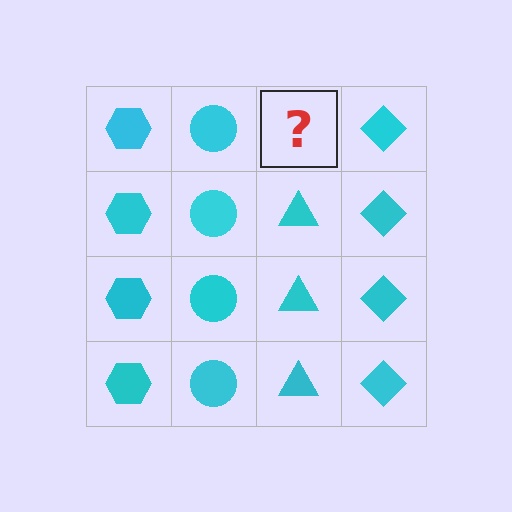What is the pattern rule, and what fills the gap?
The rule is that each column has a consistent shape. The gap should be filled with a cyan triangle.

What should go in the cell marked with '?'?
The missing cell should contain a cyan triangle.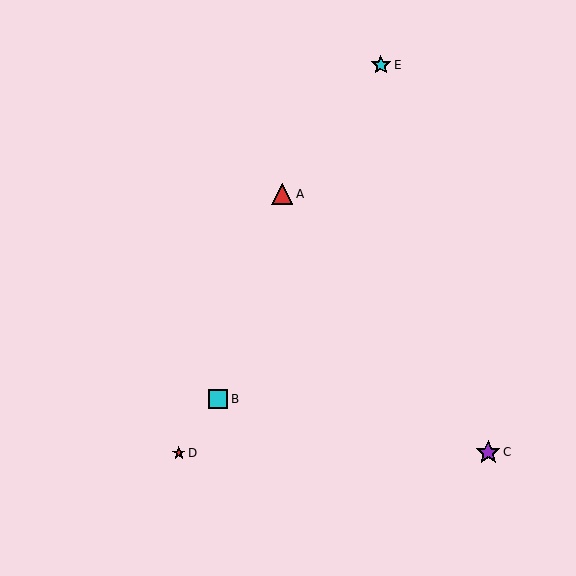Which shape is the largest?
The purple star (labeled C) is the largest.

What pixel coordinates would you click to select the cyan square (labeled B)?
Click at (218, 399) to select the cyan square B.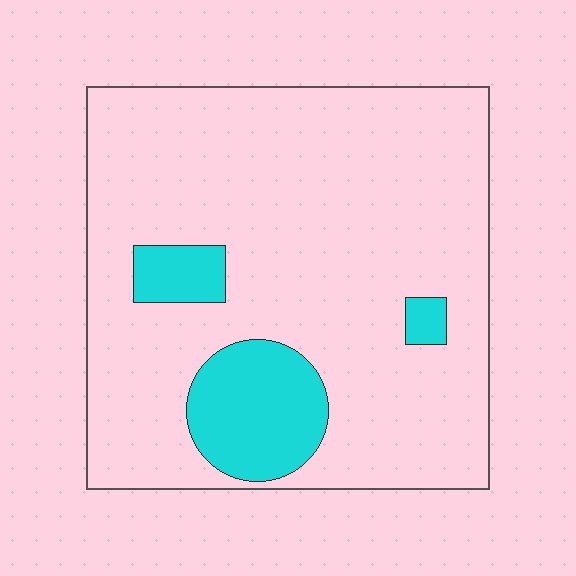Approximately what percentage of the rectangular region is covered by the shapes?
Approximately 15%.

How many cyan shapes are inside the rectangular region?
3.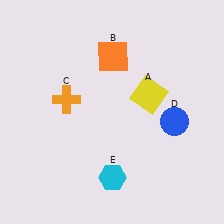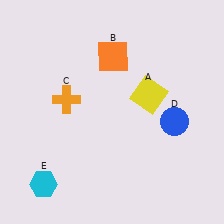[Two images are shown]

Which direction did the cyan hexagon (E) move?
The cyan hexagon (E) moved left.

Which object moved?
The cyan hexagon (E) moved left.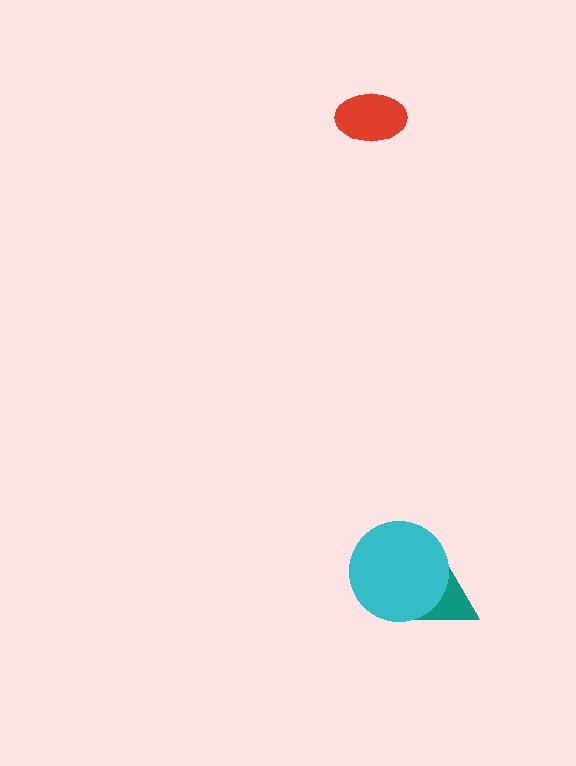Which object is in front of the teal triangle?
The cyan circle is in front of the teal triangle.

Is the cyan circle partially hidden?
No, no other shape covers it.